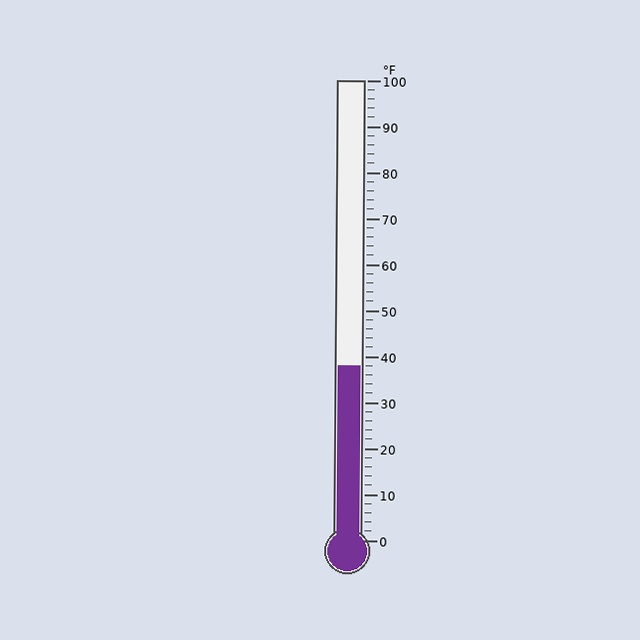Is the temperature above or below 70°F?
The temperature is below 70°F.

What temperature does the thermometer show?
The thermometer shows approximately 38°F.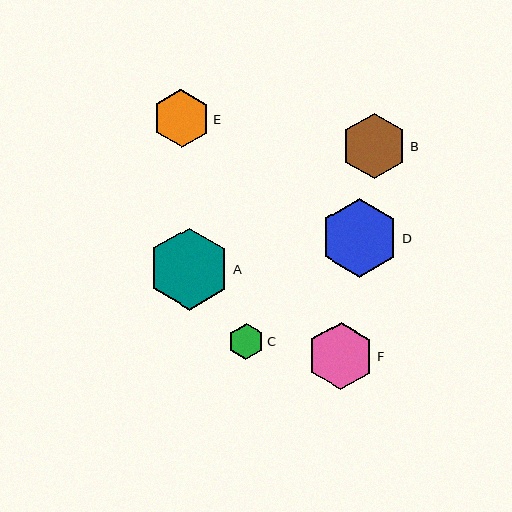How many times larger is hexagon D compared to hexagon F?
Hexagon D is approximately 1.2 times the size of hexagon F.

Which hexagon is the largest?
Hexagon A is the largest with a size of approximately 82 pixels.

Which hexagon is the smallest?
Hexagon C is the smallest with a size of approximately 36 pixels.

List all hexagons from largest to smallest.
From largest to smallest: A, D, F, B, E, C.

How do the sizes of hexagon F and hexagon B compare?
Hexagon F and hexagon B are approximately the same size.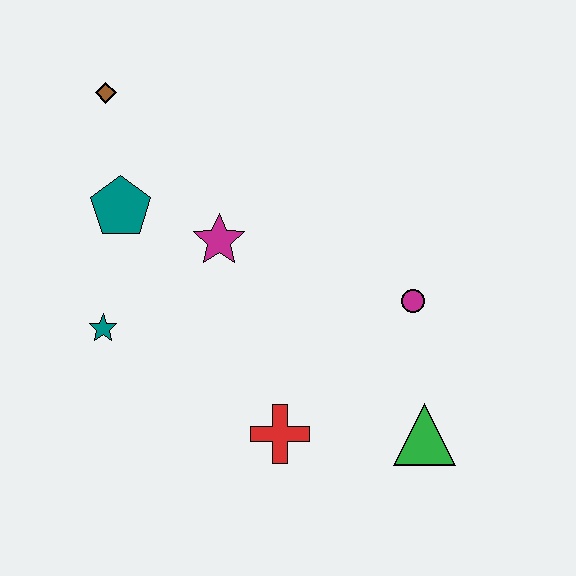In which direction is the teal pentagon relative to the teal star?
The teal pentagon is above the teal star.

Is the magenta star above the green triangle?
Yes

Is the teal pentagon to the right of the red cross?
No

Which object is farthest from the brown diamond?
The green triangle is farthest from the brown diamond.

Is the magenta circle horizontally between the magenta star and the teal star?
No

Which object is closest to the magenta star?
The teal pentagon is closest to the magenta star.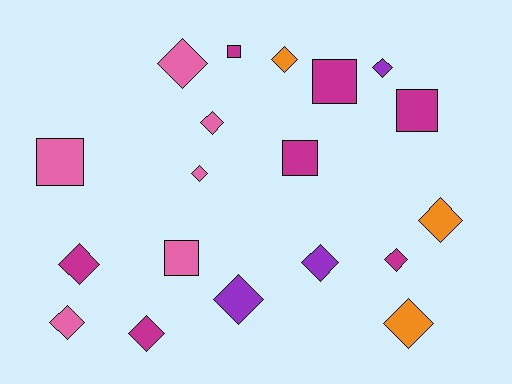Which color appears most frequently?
Magenta, with 7 objects.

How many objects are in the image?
There are 19 objects.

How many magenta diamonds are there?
There are 3 magenta diamonds.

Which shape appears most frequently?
Diamond, with 13 objects.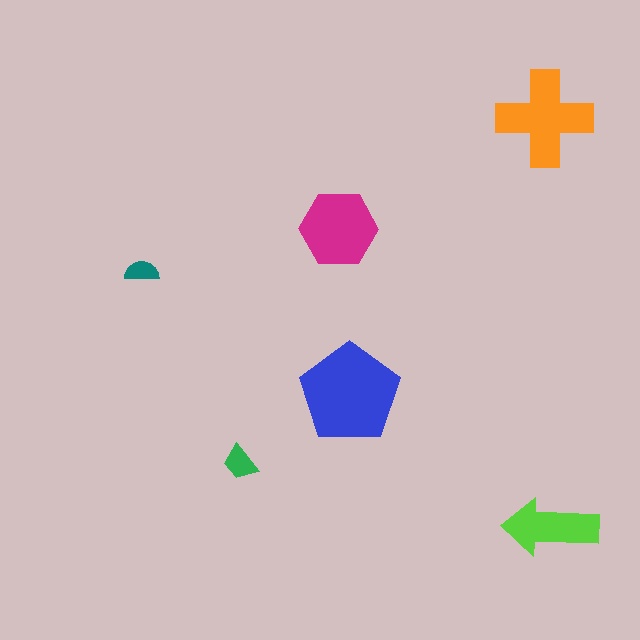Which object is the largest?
The blue pentagon.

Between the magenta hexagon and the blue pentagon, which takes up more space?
The blue pentagon.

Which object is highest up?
The orange cross is topmost.